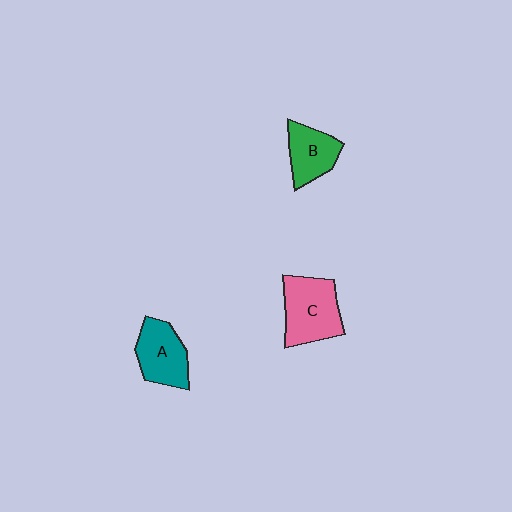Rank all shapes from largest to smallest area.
From largest to smallest: C (pink), A (teal), B (green).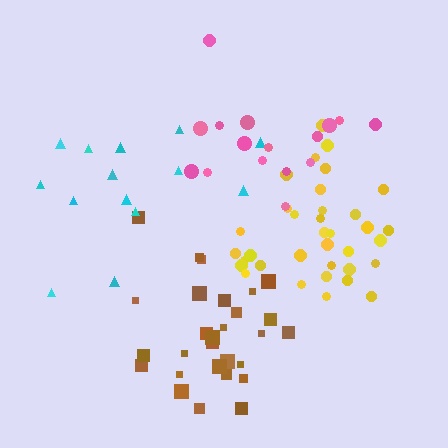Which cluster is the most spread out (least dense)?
Cyan.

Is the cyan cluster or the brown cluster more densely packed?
Brown.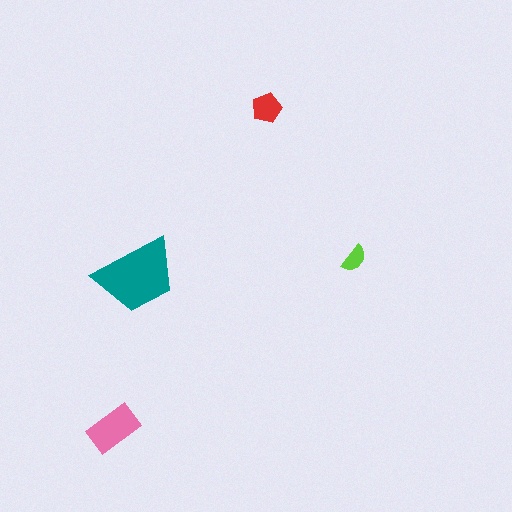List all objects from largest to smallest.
The teal trapezoid, the pink rectangle, the red pentagon, the lime semicircle.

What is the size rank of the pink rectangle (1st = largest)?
2nd.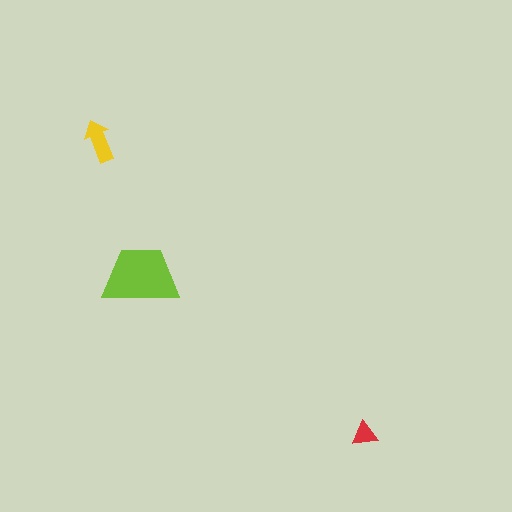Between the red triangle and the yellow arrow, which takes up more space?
The yellow arrow.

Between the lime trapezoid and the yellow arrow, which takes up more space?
The lime trapezoid.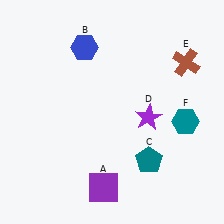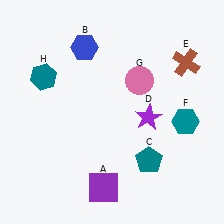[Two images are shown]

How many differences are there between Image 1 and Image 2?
There are 2 differences between the two images.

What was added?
A pink circle (G), a teal hexagon (H) were added in Image 2.